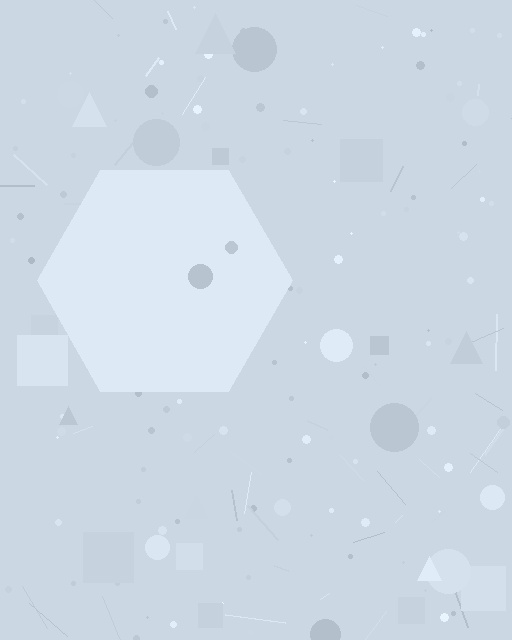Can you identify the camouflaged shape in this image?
The camouflaged shape is a hexagon.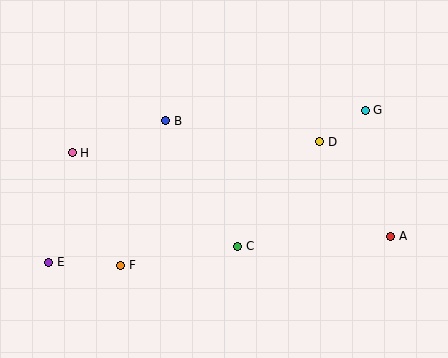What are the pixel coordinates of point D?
Point D is at (320, 142).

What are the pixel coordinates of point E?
Point E is at (49, 262).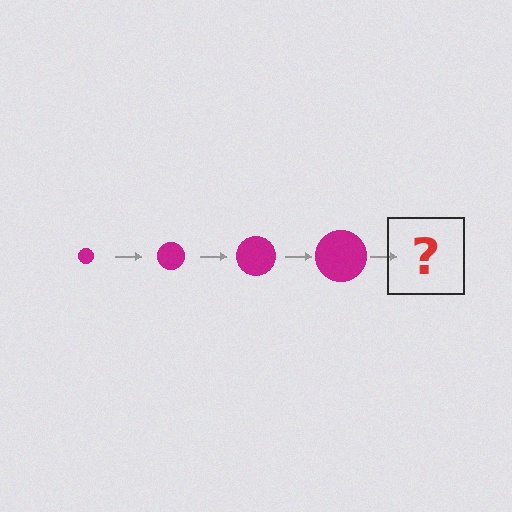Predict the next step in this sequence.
The next step is a magenta circle, larger than the previous one.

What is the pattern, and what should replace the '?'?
The pattern is that the circle gets progressively larger each step. The '?' should be a magenta circle, larger than the previous one.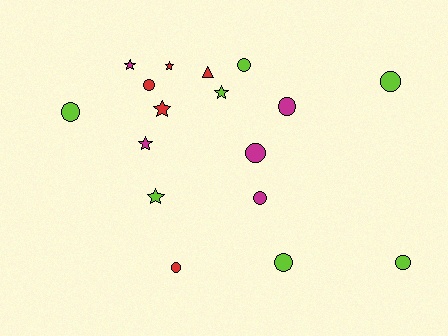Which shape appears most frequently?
Circle, with 10 objects.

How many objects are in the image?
There are 17 objects.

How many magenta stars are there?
There are 2 magenta stars.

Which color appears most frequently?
Lime, with 7 objects.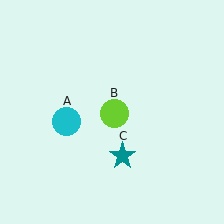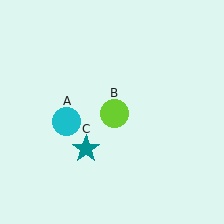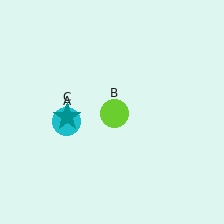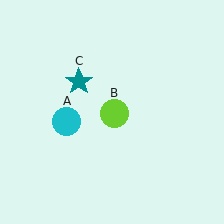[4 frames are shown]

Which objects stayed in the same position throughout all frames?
Cyan circle (object A) and lime circle (object B) remained stationary.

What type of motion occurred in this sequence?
The teal star (object C) rotated clockwise around the center of the scene.